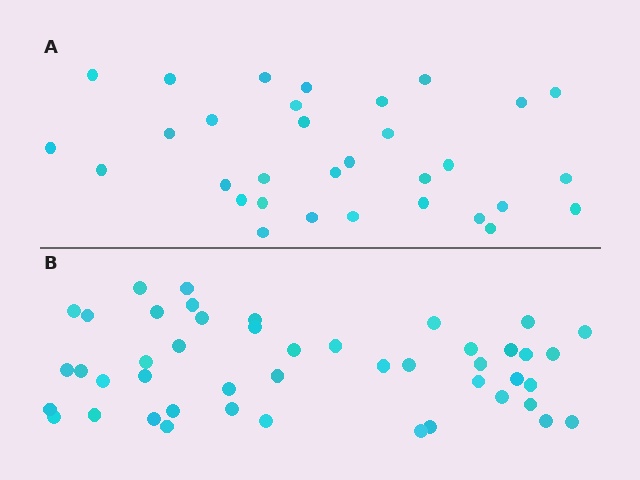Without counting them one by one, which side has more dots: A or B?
Region B (the bottom region) has more dots.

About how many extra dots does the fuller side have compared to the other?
Region B has approximately 15 more dots than region A.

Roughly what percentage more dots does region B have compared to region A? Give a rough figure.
About 45% more.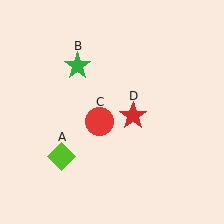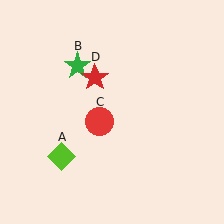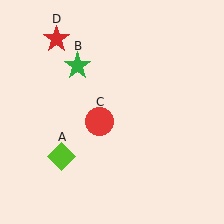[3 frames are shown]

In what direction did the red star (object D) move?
The red star (object D) moved up and to the left.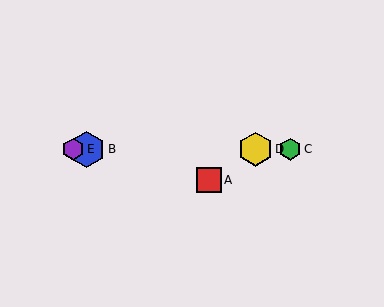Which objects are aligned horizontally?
Objects B, C, D, E are aligned horizontally.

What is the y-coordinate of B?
Object B is at y≈149.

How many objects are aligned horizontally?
4 objects (B, C, D, E) are aligned horizontally.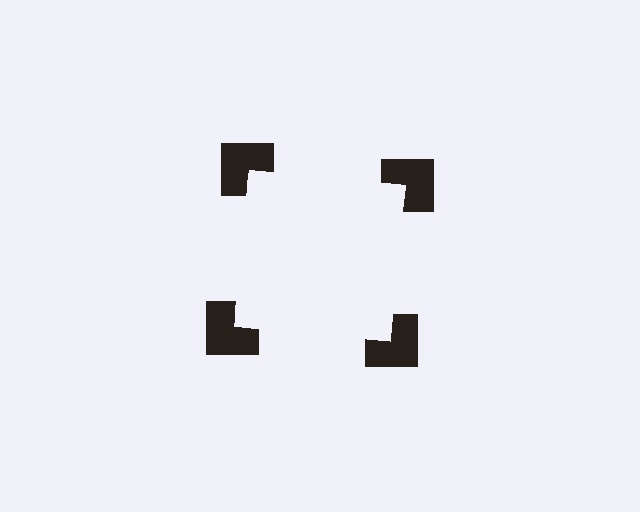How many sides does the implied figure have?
4 sides.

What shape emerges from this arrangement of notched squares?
An illusory square — its edges are inferred from the aligned wedge cuts in the notched squares, not physically drawn.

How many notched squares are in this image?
There are 4 — one at each vertex of the illusory square.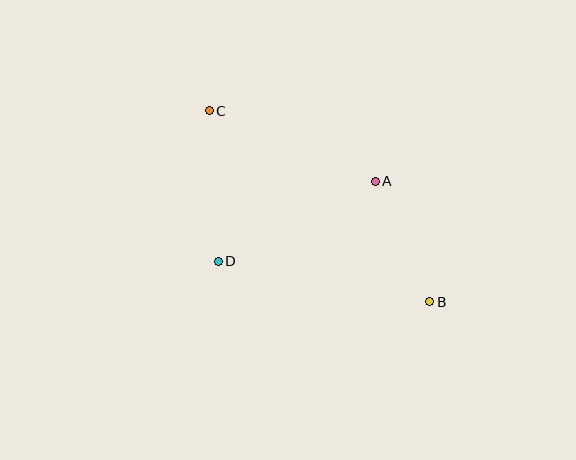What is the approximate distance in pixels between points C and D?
The distance between C and D is approximately 151 pixels.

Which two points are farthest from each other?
Points B and C are farthest from each other.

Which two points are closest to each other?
Points A and B are closest to each other.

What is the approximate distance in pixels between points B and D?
The distance between B and D is approximately 216 pixels.